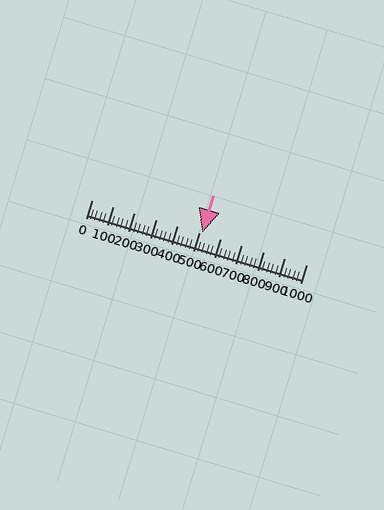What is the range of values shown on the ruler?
The ruler shows values from 0 to 1000.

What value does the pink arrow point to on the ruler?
The pink arrow points to approximately 514.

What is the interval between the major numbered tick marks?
The major tick marks are spaced 100 units apart.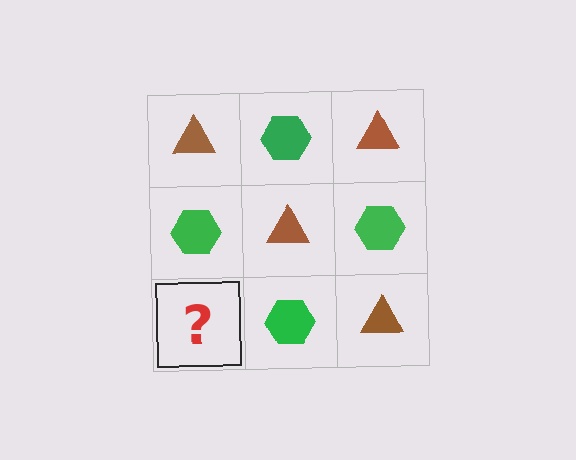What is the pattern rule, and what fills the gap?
The rule is that it alternates brown triangle and green hexagon in a checkerboard pattern. The gap should be filled with a brown triangle.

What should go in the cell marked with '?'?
The missing cell should contain a brown triangle.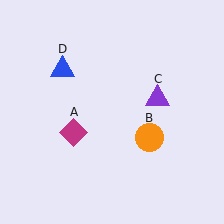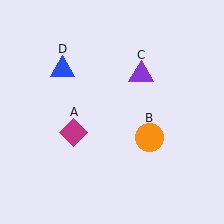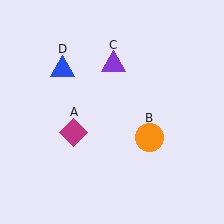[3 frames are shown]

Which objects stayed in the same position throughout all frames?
Magenta diamond (object A) and orange circle (object B) and blue triangle (object D) remained stationary.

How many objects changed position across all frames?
1 object changed position: purple triangle (object C).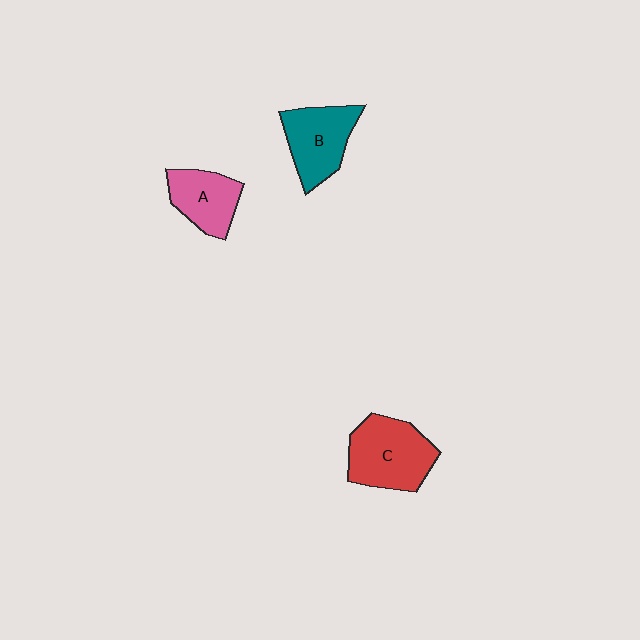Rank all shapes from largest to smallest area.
From largest to smallest: C (red), B (teal), A (pink).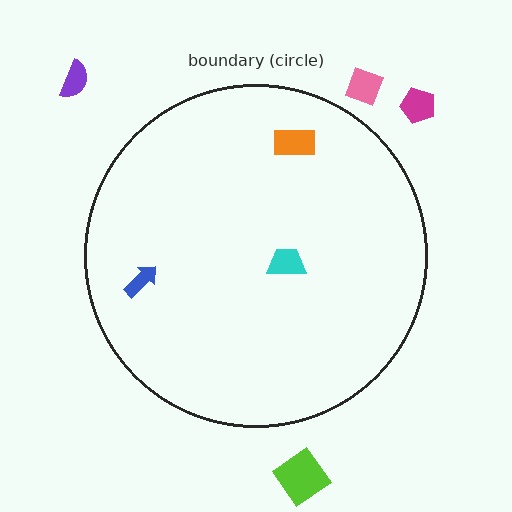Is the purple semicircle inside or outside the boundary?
Outside.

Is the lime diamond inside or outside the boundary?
Outside.